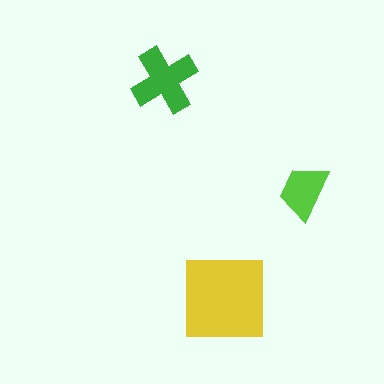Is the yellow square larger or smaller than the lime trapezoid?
Larger.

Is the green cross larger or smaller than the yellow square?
Smaller.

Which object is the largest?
The yellow square.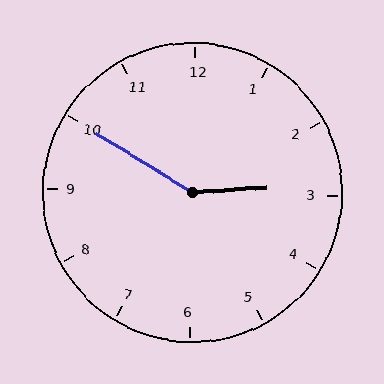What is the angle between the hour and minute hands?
Approximately 145 degrees.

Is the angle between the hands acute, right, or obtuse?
It is obtuse.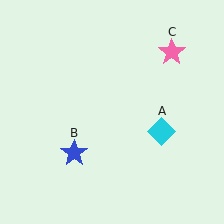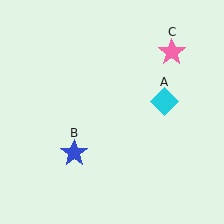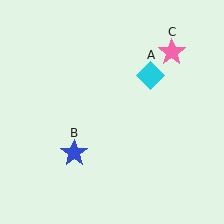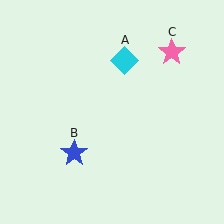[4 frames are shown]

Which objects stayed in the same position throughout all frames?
Blue star (object B) and pink star (object C) remained stationary.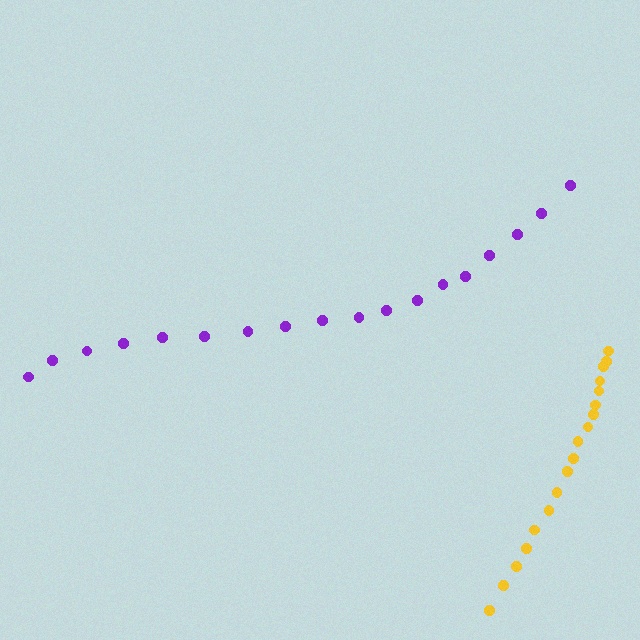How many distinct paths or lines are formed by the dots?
There are 2 distinct paths.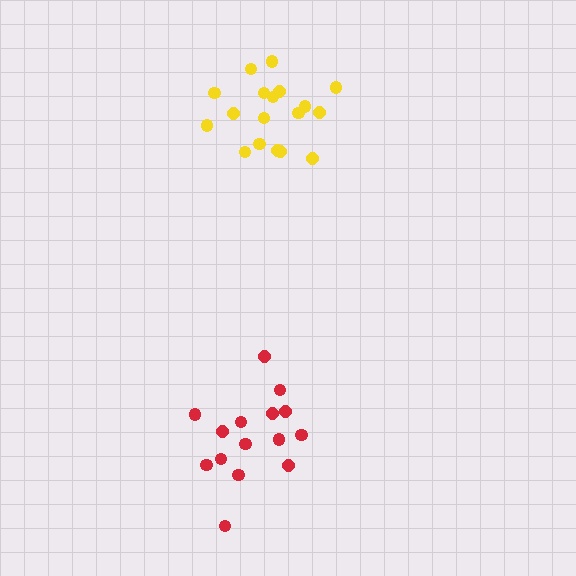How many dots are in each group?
Group 1: 18 dots, Group 2: 15 dots (33 total).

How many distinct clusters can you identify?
There are 2 distinct clusters.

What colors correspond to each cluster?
The clusters are colored: yellow, red.